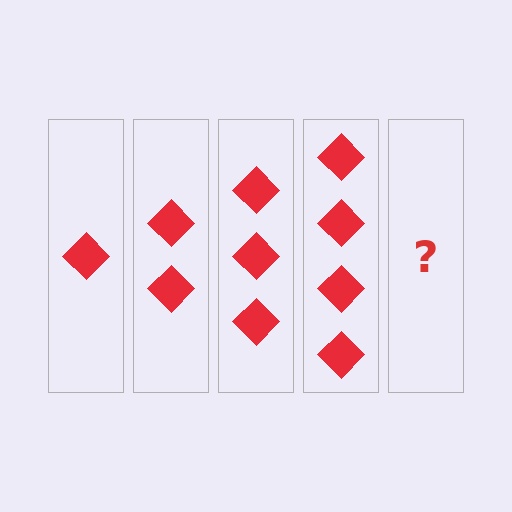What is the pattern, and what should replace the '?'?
The pattern is that each step adds one more diamond. The '?' should be 5 diamonds.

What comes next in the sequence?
The next element should be 5 diamonds.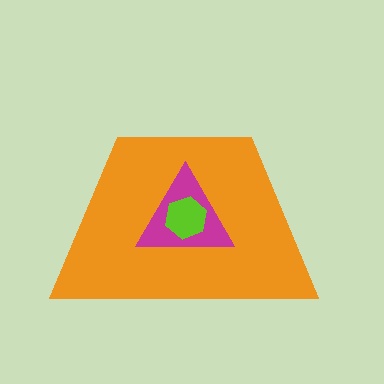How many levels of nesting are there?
3.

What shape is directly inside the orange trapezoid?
The magenta triangle.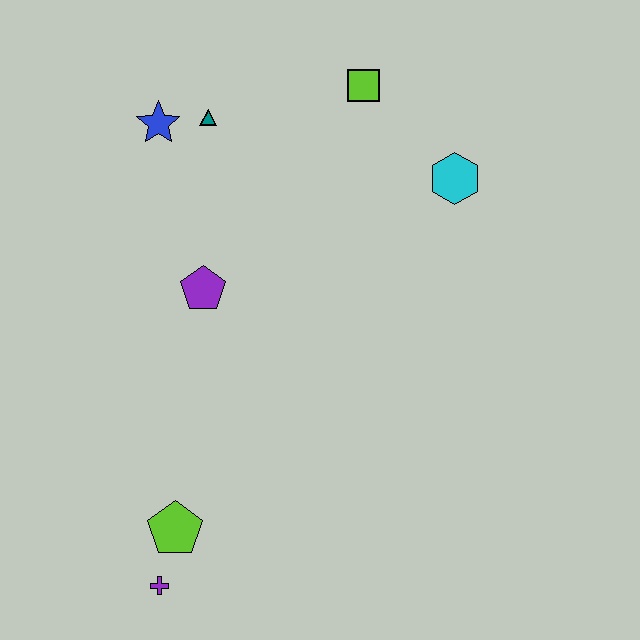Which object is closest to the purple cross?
The lime pentagon is closest to the purple cross.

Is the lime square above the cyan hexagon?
Yes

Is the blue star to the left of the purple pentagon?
Yes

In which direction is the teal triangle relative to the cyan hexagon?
The teal triangle is to the left of the cyan hexagon.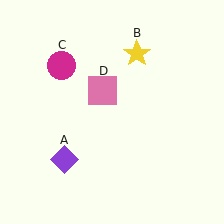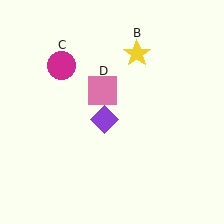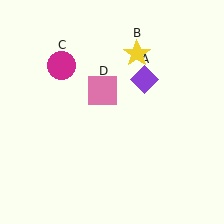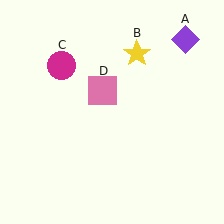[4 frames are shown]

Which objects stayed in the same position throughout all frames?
Yellow star (object B) and magenta circle (object C) and pink square (object D) remained stationary.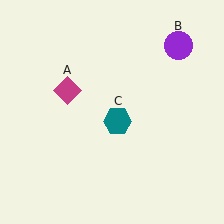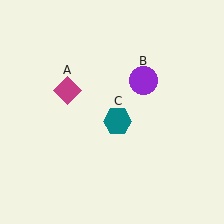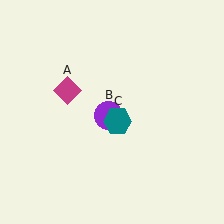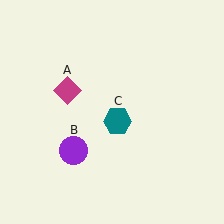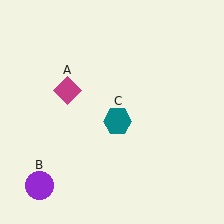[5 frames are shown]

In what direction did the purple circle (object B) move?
The purple circle (object B) moved down and to the left.